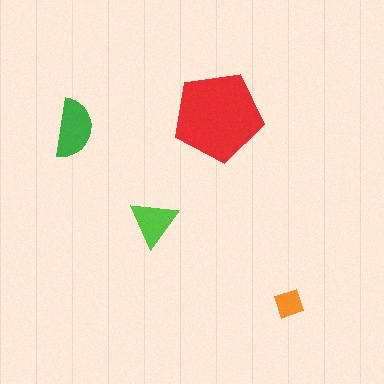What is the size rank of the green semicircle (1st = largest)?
2nd.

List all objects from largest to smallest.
The red pentagon, the green semicircle, the lime triangle, the orange diamond.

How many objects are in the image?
There are 4 objects in the image.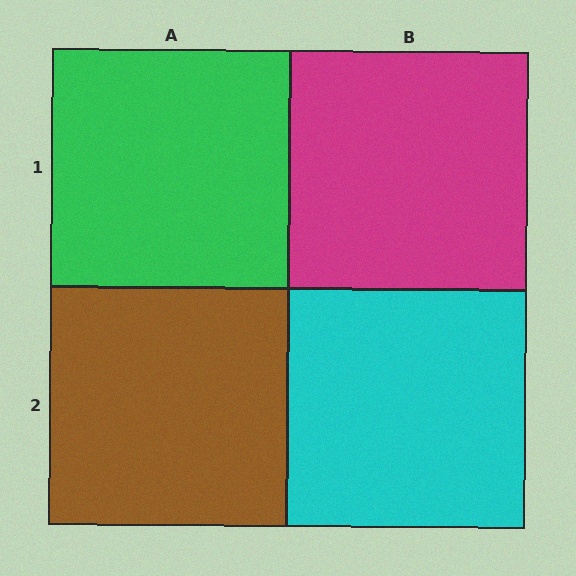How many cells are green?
1 cell is green.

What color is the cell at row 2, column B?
Cyan.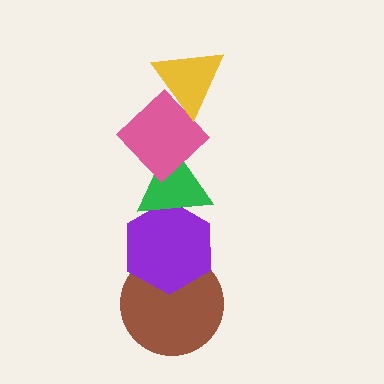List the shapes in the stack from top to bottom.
From top to bottom: the yellow triangle, the pink diamond, the green triangle, the purple hexagon, the brown circle.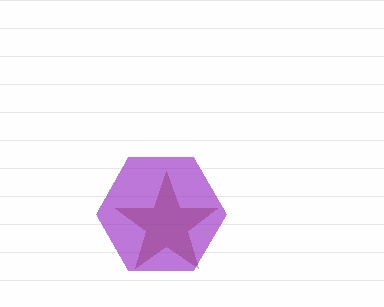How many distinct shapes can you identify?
There are 2 distinct shapes: a brown star, a purple hexagon.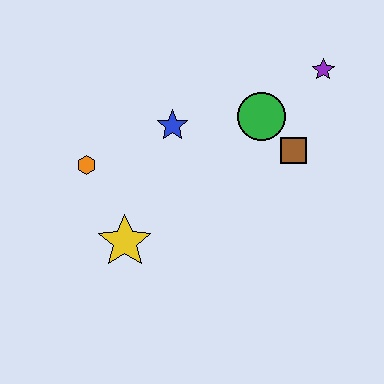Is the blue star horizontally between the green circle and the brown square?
No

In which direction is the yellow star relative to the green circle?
The yellow star is to the left of the green circle.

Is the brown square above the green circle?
No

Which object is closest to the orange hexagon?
The yellow star is closest to the orange hexagon.